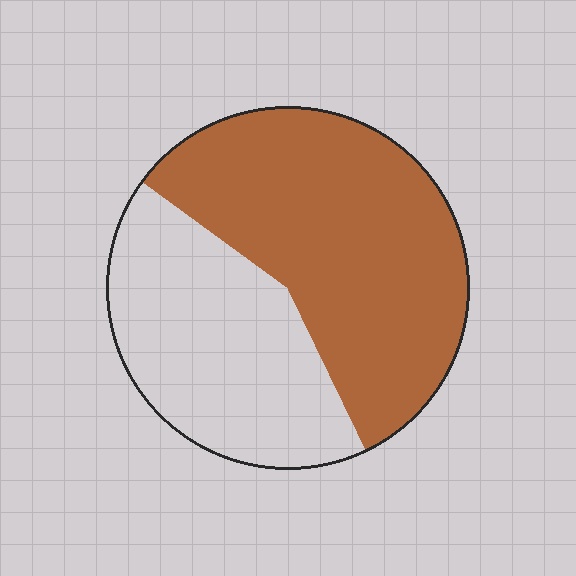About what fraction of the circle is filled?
About three fifths (3/5).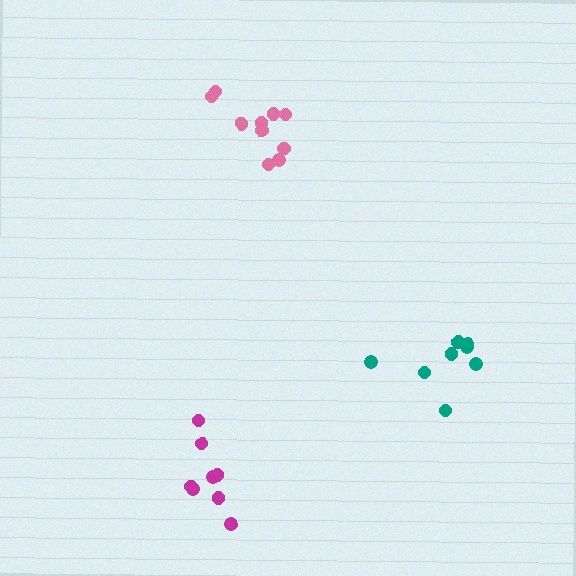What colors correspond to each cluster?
The clusters are colored: pink, teal, magenta.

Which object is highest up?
The pink cluster is topmost.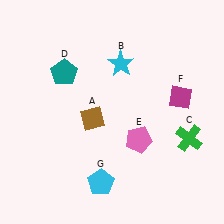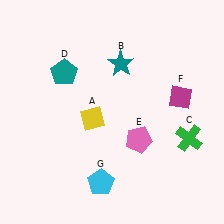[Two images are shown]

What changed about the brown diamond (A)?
In Image 1, A is brown. In Image 2, it changed to yellow.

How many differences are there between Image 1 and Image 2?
There are 2 differences between the two images.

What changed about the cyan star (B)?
In Image 1, B is cyan. In Image 2, it changed to teal.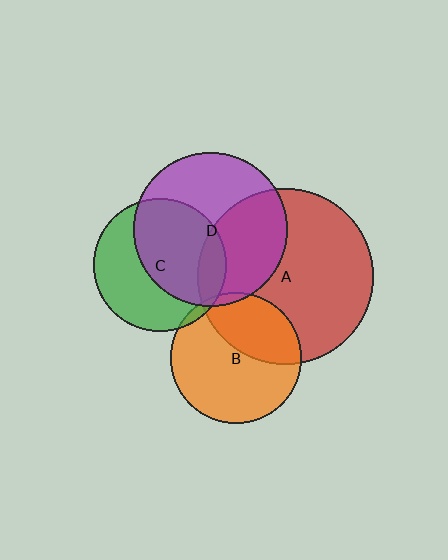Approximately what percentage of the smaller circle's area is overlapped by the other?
Approximately 40%.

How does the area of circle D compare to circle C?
Approximately 1.3 times.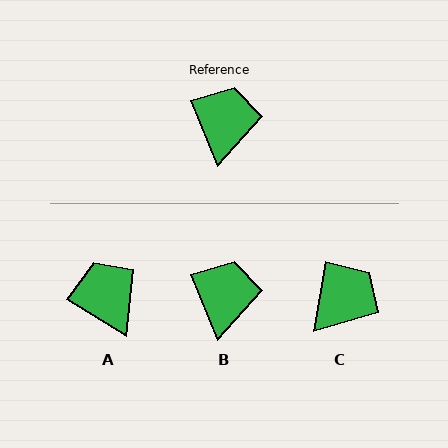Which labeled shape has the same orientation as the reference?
B.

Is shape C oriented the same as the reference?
No, it is off by about 32 degrees.